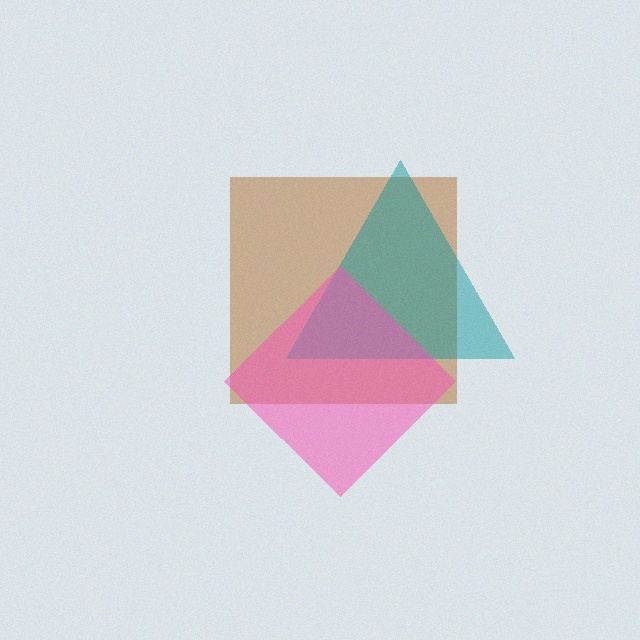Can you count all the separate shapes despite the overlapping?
Yes, there are 3 separate shapes.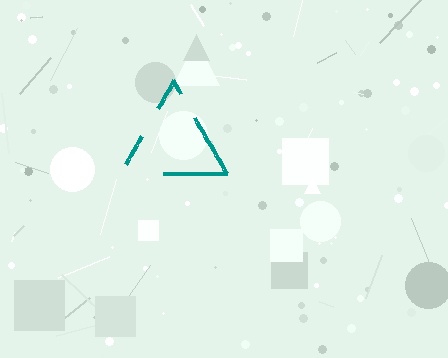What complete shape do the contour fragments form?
The contour fragments form a triangle.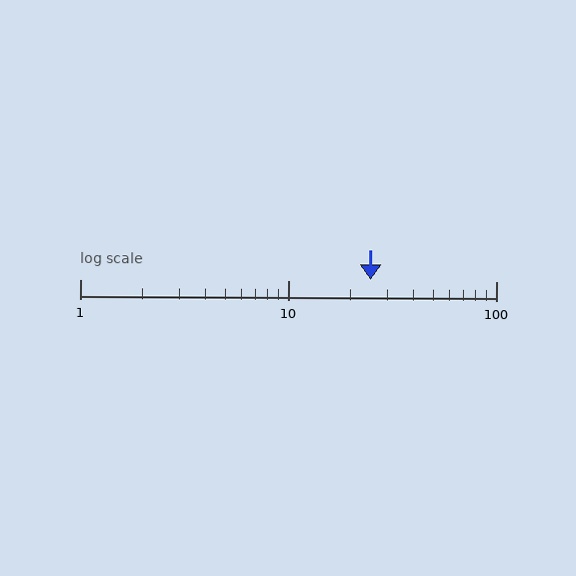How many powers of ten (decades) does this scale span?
The scale spans 2 decades, from 1 to 100.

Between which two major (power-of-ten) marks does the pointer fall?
The pointer is between 10 and 100.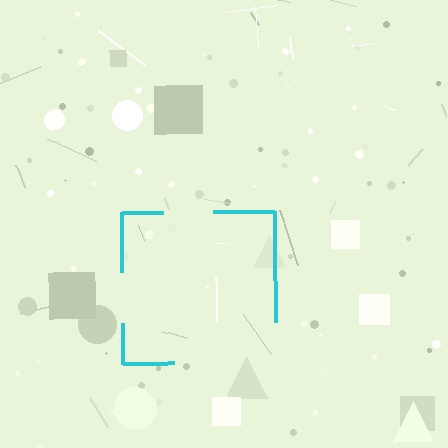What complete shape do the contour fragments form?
The contour fragments form a square.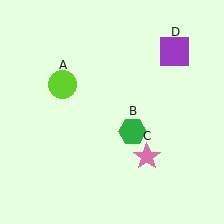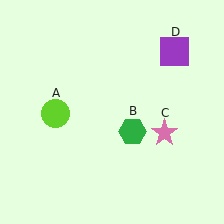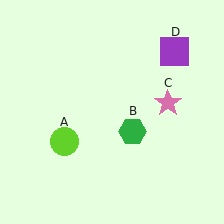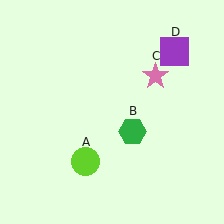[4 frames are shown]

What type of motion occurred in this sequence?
The lime circle (object A), pink star (object C) rotated counterclockwise around the center of the scene.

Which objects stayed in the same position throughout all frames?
Green hexagon (object B) and purple square (object D) remained stationary.